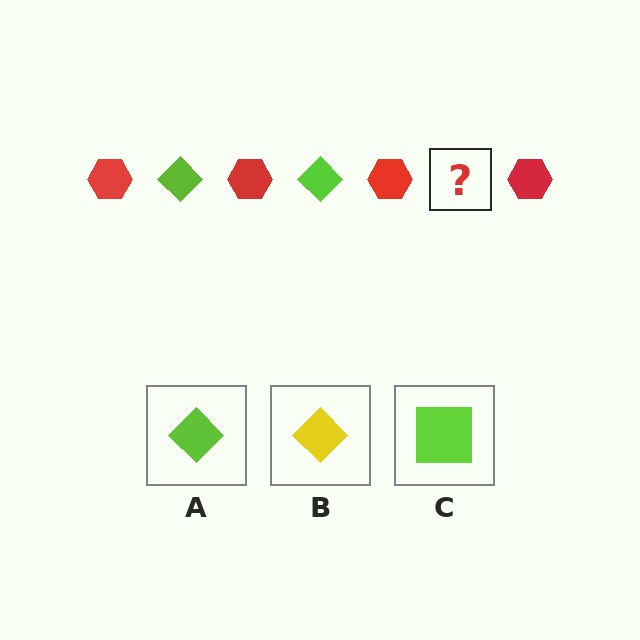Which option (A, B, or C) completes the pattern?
A.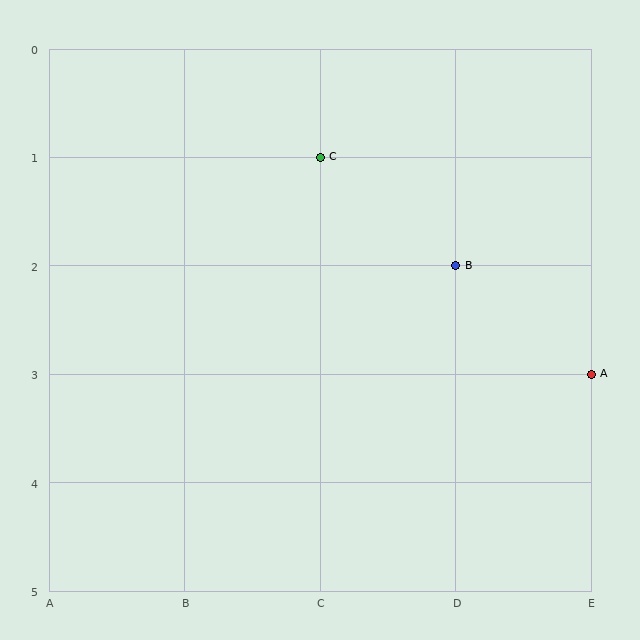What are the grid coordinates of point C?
Point C is at grid coordinates (C, 1).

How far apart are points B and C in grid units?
Points B and C are 1 column and 1 row apart (about 1.4 grid units diagonally).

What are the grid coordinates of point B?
Point B is at grid coordinates (D, 2).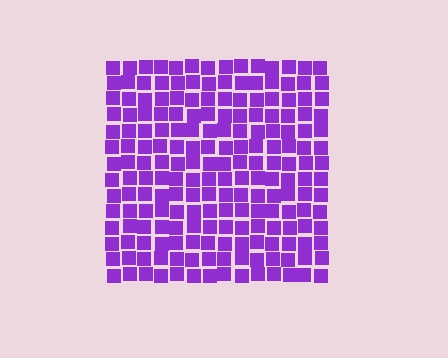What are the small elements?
The small elements are squares.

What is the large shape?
The large shape is a square.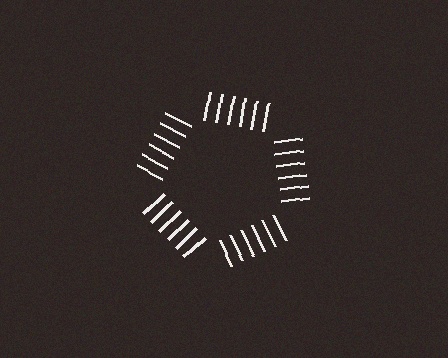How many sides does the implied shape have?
5 sides — the line-ends trace a pentagon.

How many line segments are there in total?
30 — 6 along each of the 5 edges.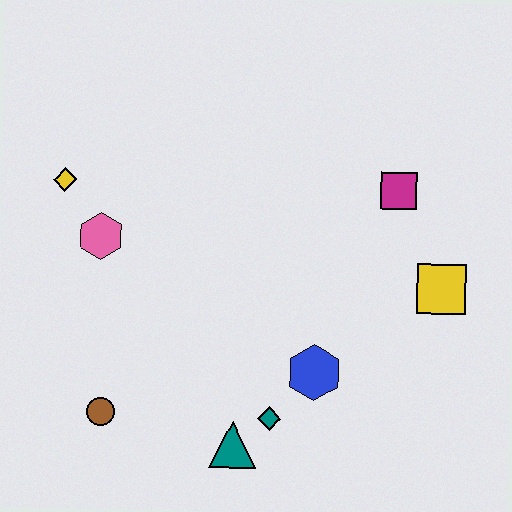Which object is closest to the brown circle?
The teal triangle is closest to the brown circle.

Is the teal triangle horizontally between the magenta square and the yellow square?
No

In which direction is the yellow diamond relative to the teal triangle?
The yellow diamond is above the teal triangle.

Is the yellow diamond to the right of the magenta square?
No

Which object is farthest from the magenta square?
The brown circle is farthest from the magenta square.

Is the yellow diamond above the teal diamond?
Yes